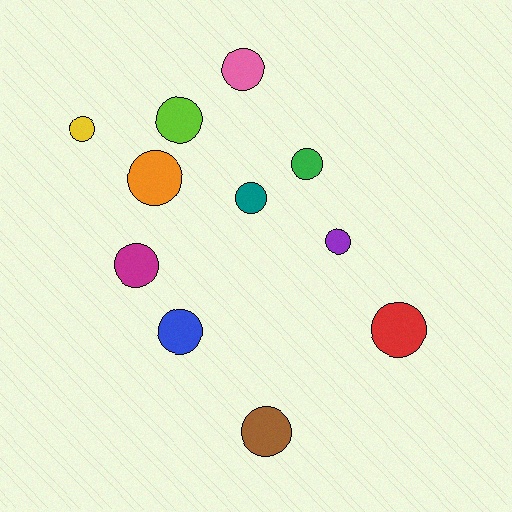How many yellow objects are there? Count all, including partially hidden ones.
There is 1 yellow object.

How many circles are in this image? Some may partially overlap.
There are 11 circles.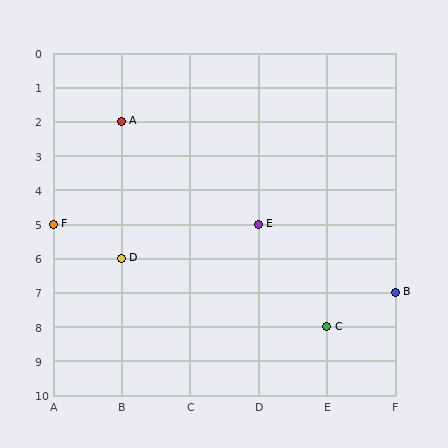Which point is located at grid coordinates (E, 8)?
Point C is at (E, 8).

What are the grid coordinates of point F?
Point F is at grid coordinates (A, 5).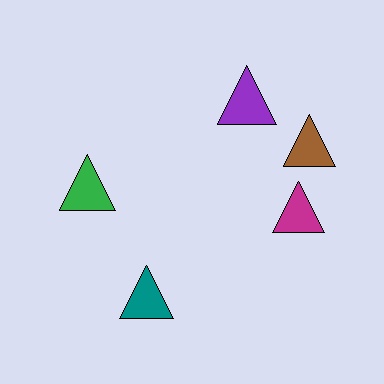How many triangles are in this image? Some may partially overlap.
There are 5 triangles.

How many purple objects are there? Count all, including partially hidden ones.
There is 1 purple object.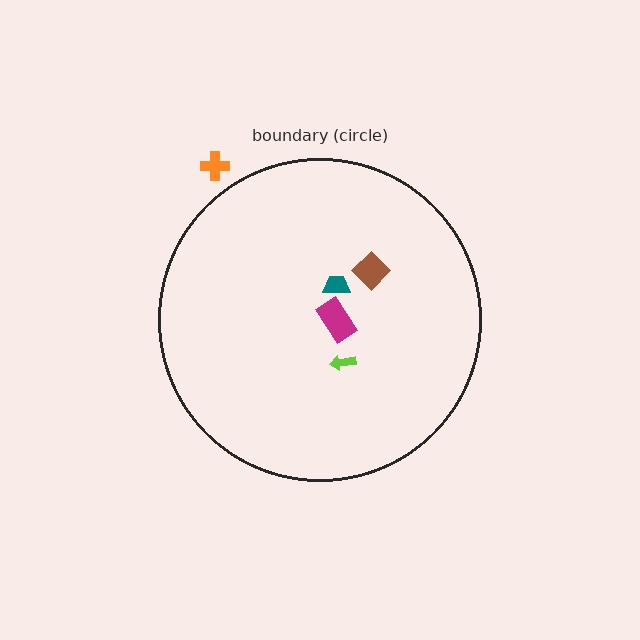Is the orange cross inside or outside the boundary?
Outside.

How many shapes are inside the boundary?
4 inside, 1 outside.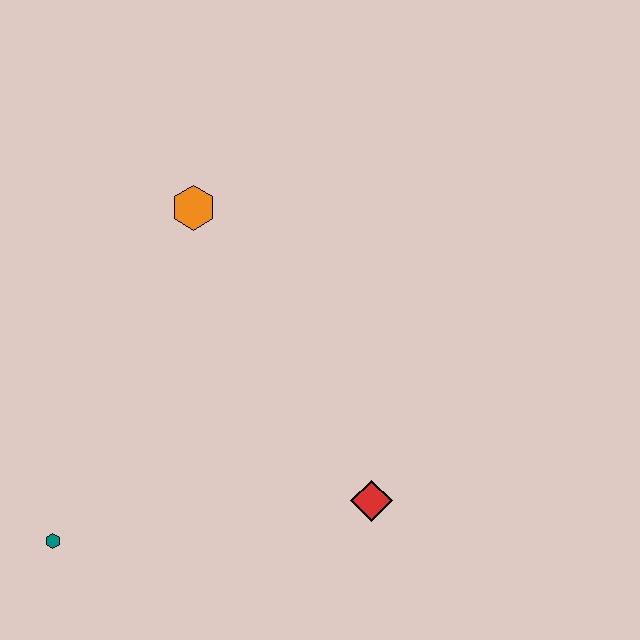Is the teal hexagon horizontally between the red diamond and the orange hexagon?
No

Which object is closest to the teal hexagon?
The red diamond is closest to the teal hexagon.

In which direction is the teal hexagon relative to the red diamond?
The teal hexagon is to the left of the red diamond.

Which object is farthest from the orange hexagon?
The teal hexagon is farthest from the orange hexagon.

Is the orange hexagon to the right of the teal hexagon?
Yes